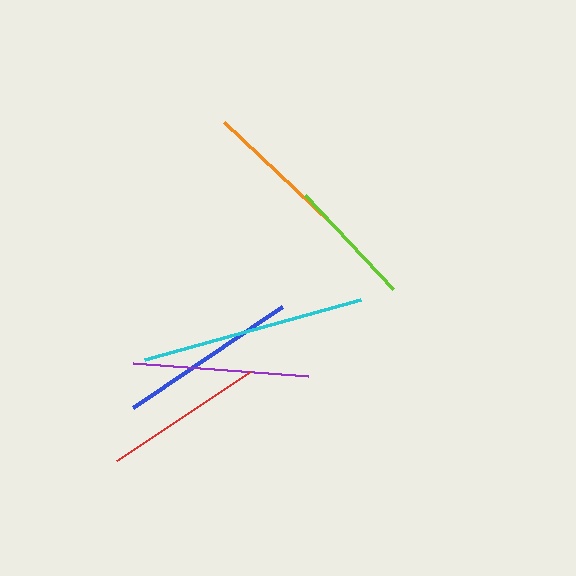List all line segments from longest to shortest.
From longest to shortest: cyan, blue, purple, red, orange, lime.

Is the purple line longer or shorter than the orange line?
The purple line is longer than the orange line.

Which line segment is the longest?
The cyan line is the longest at approximately 224 pixels.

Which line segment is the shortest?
The lime line is the shortest at approximately 129 pixels.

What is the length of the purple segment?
The purple segment is approximately 176 pixels long.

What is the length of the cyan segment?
The cyan segment is approximately 224 pixels long.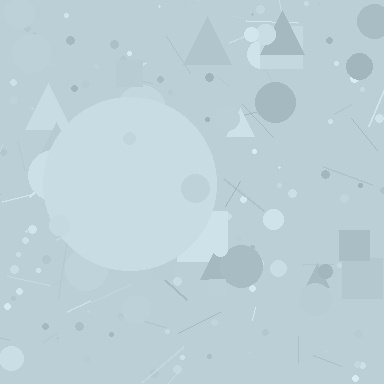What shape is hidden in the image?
A circle is hidden in the image.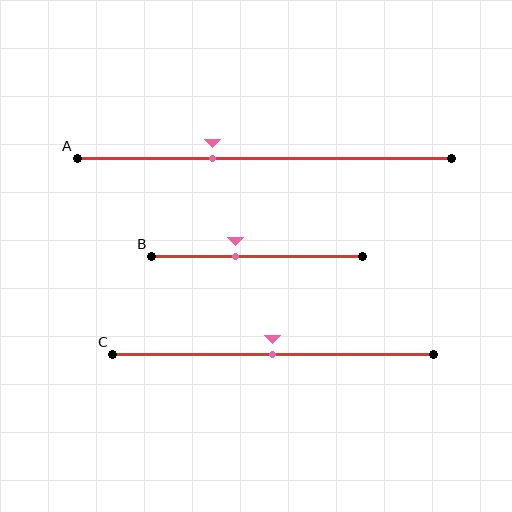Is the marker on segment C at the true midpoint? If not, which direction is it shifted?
Yes, the marker on segment C is at the true midpoint.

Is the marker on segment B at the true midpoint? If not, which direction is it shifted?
No, the marker on segment B is shifted to the left by about 10% of the segment length.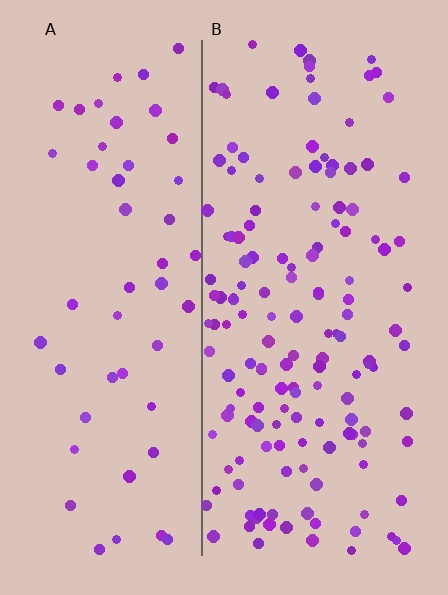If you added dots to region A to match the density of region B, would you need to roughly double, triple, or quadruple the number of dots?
Approximately triple.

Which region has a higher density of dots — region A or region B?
B (the right).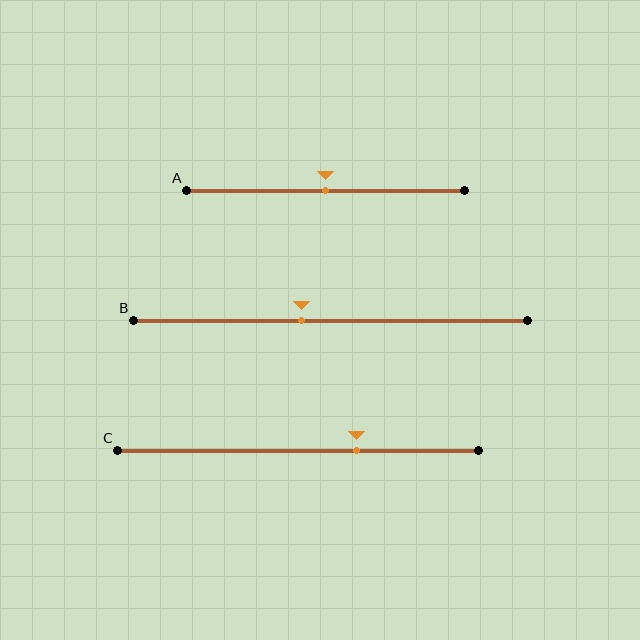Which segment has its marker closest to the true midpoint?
Segment A has its marker closest to the true midpoint.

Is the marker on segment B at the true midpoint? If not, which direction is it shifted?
No, the marker on segment B is shifted to the left by about 7% of the segment length.